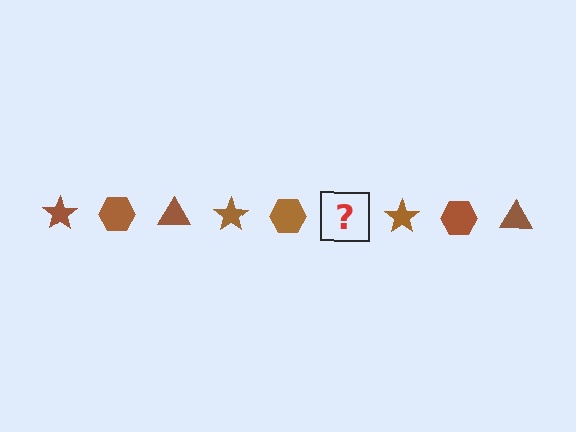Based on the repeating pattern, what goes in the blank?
The blank should be a brown triangle.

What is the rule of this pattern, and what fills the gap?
The rule is that the pattern cycles through star, hexagon, triangle shapes in brown. The gap should be filled with a brown triangle.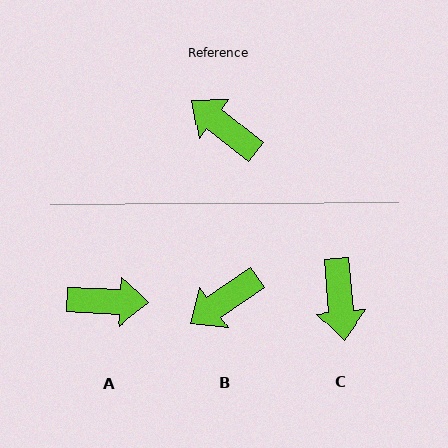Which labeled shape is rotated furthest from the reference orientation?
A, about 144 degrees away.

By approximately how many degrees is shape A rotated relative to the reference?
Approximately 144 degrees clockwise.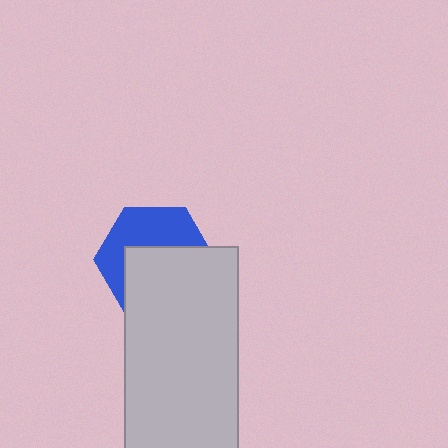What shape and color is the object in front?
The object in front is a light gray rectangle.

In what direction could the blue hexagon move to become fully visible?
The blue hexagon could move up. That would shift it out from behind the light gray rectangle entirely.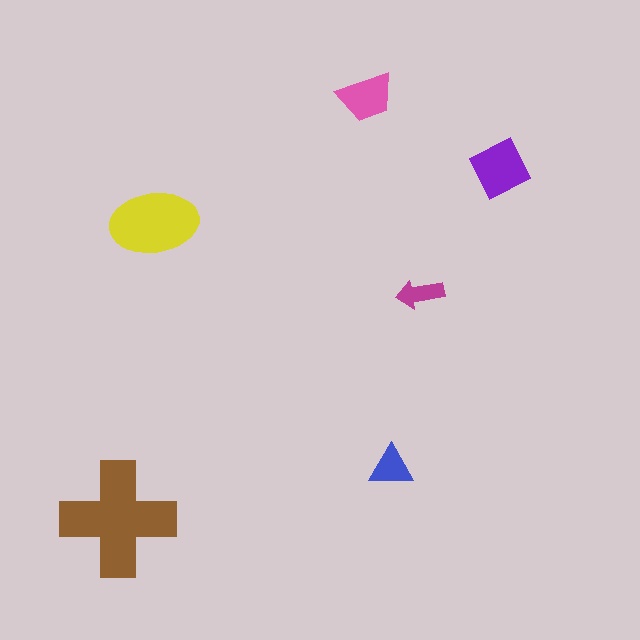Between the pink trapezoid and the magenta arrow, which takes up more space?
The pink trapezoid.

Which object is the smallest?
The magenta arrow.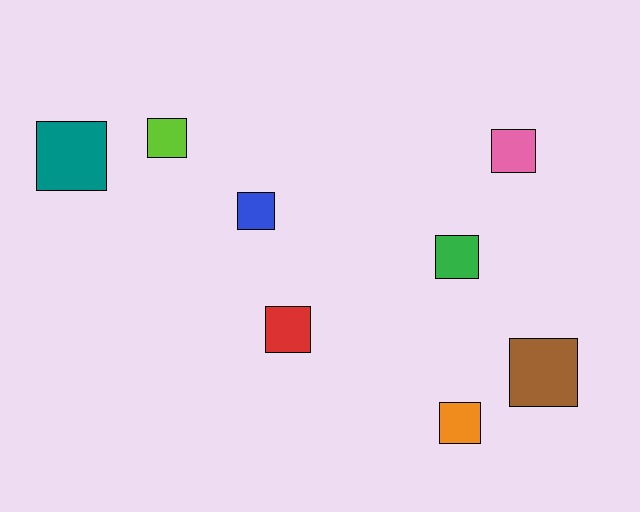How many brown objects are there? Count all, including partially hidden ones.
There is 1 brown object.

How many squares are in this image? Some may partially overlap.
There are 8 squares.